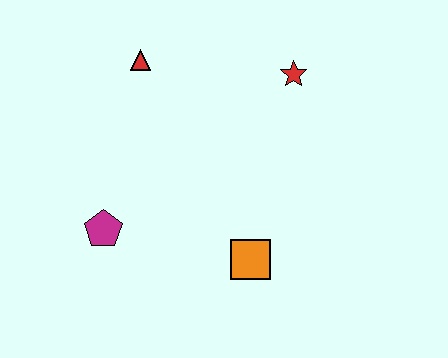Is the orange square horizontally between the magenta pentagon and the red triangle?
No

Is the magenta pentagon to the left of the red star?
Yes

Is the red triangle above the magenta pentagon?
Yes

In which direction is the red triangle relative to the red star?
The red triangle is to the left of the red star.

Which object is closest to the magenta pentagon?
The orange square is closest to the magenta pentagon.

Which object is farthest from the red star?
The magenta pentagon is farthest from the red star.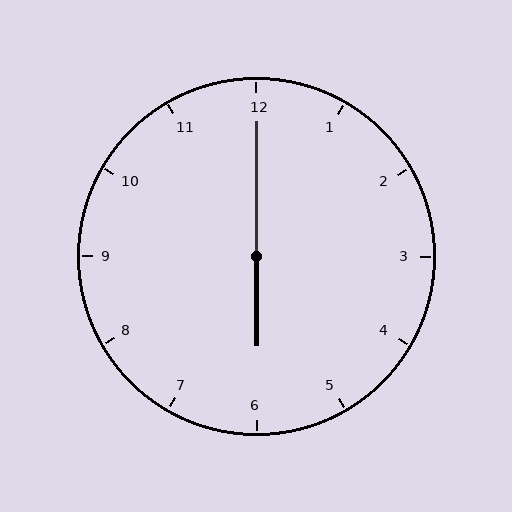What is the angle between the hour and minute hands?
Approximately 180 degrees.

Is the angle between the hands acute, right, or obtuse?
It is obtuse.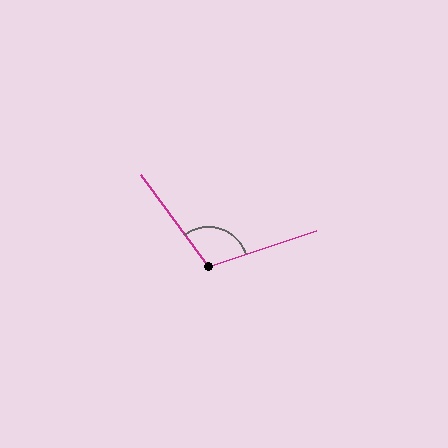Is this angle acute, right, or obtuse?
It is obtuse.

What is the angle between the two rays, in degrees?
Approximately 108 degrees.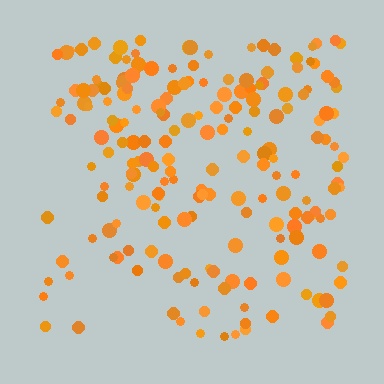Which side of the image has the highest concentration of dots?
The top.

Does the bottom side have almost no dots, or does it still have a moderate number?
Still a moderate number, just noticeably fewer than the top.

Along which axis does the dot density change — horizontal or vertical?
Vertical.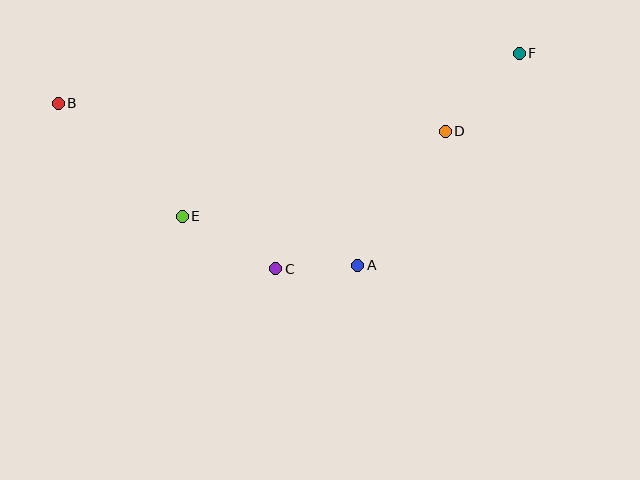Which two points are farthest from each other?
Points B and F are farthest from each other.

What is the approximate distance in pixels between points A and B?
The distance between A and B is approximately 341 pixels.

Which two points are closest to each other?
Points A and C are closest to each other.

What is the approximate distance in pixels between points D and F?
The distance between D and F is approximately 107 pixels.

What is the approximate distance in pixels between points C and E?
The distance between C and E is approximately 107 pixels.